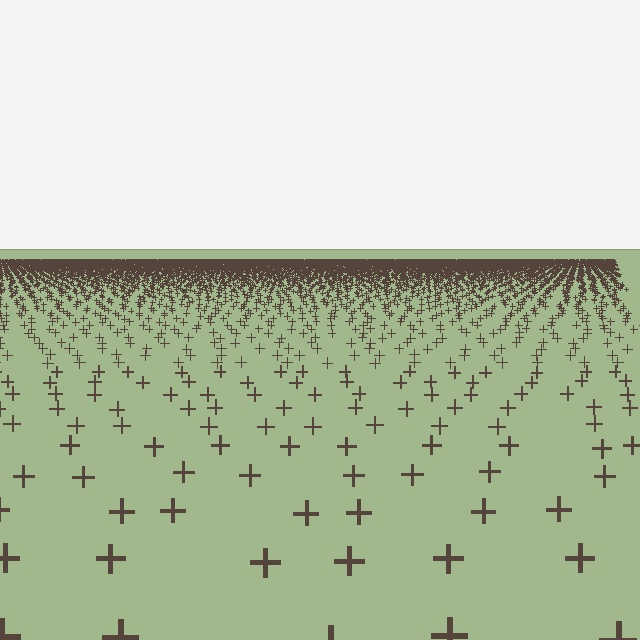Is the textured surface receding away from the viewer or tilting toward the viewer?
The surface is receding away from the viewer. Texture elements get smaller and denser toward the top.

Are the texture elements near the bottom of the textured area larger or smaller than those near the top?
Larger. Near the bottom, elements are closer to the viewer and appear at a bigger on-screen size.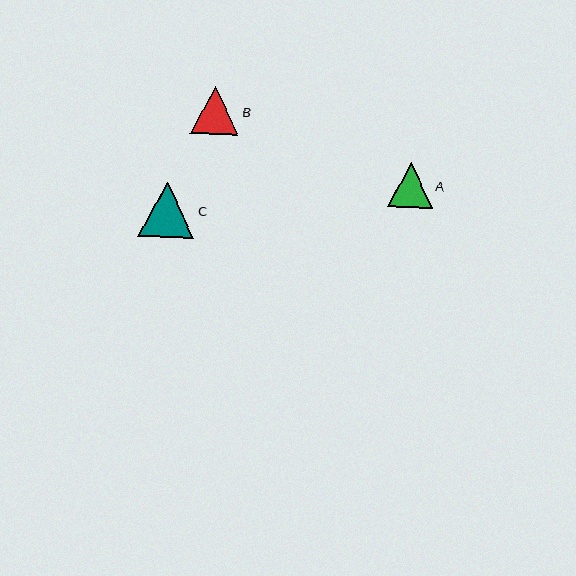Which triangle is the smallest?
Triangle A is the smallest with a size of approximately 45 pixels.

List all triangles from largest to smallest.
From largest to smallest: C, B, A.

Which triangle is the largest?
Triangle C is the largest with a size of approximately 56 pixels.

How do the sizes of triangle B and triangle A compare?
Triangle B and triangle A are approximately the same size.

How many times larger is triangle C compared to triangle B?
Triangle C is approximately 1.2 times the size of triangle B.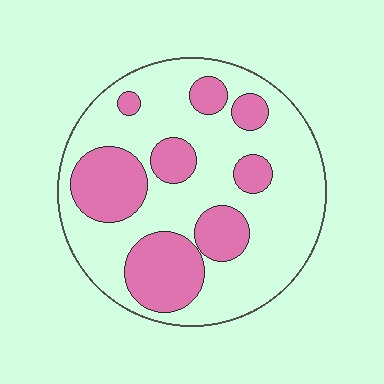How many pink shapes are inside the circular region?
8.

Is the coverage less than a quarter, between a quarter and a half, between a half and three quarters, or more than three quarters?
Between a quarter and a half.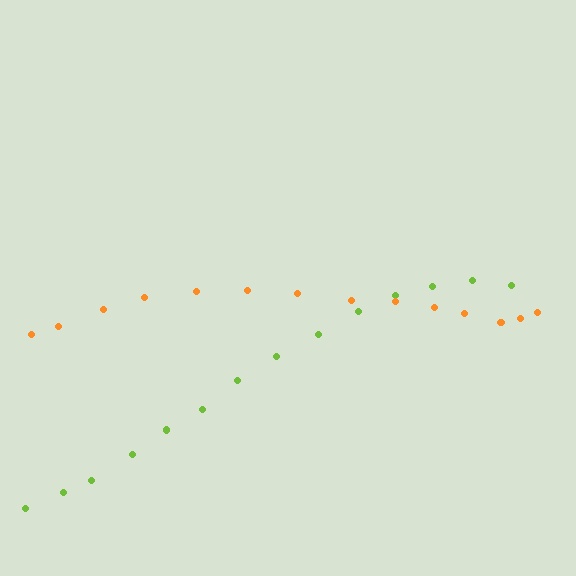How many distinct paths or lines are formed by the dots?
There are 2 distinct paths.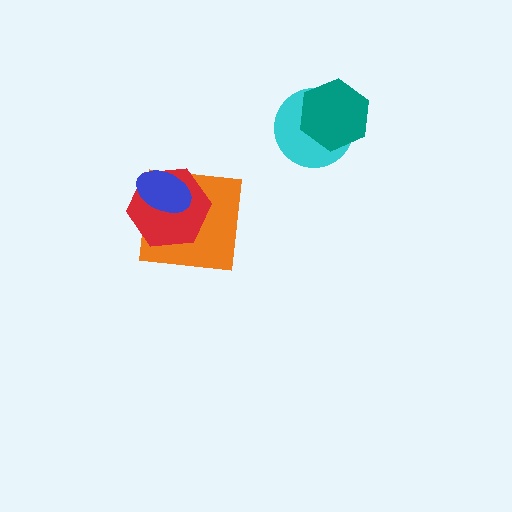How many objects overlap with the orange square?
2 objects overlap with the orange square.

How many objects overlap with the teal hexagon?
1 object overlaps with the teal hexagon.